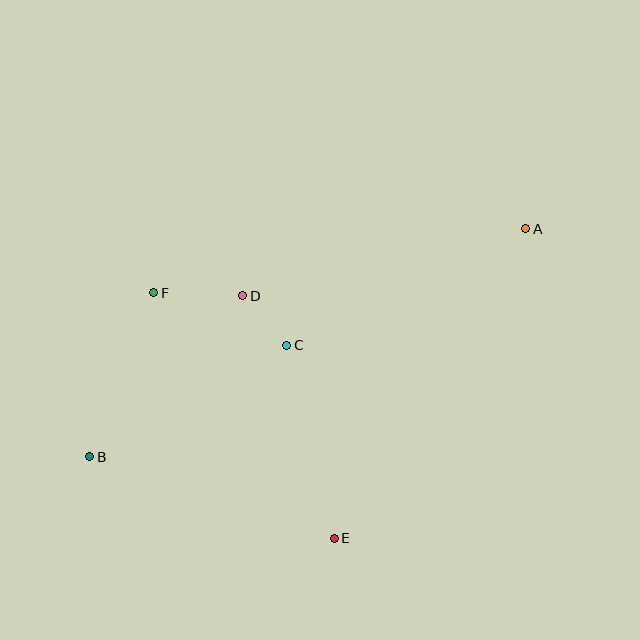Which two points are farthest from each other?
Points A and B are farthest from each other.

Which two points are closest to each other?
Points C and D are closest to each other.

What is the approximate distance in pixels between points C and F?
The distance between C and F is approximately 143 pixels.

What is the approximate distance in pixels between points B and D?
The distance between B and D is approximately 222 pixels.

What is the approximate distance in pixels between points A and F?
The distance between A and F is approximately 377 pixels.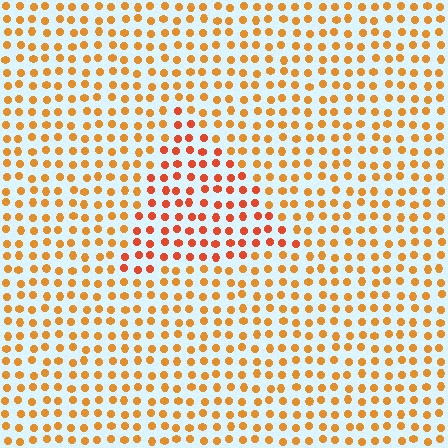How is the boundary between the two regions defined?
The boundary is defined purely by a slight shift in hue (about 24 degrees). Spacing, size, and orientation are identical on both sides.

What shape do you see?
I see a triangle.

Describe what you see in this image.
The image is filled with small orange elements in a uniform arrangement. A triangle-shaped region is visible where the elements are tinted to a slightly different hue, forming a subtle color boundary.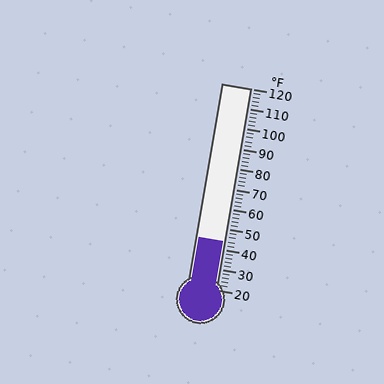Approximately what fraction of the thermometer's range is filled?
The thermometer is filled to approximately 25% of its range.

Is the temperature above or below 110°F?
The temperature is below 110°F.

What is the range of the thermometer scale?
The thermometer scale ranges from 20°F to 120°F.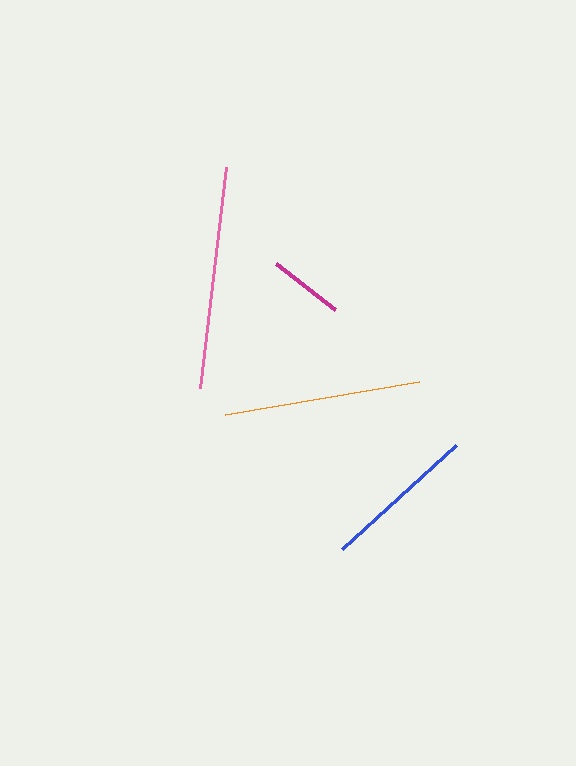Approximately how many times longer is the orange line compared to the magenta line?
The orange line is approximately 2.6 times the length of the magenta line.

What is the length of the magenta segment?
The magenta segment is approximately 75 pixels long.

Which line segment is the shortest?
The magenta line is the shortest at approximately 75 pixels.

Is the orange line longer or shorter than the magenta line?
The orange line is longer than the magenta line.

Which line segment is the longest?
The pink line is the longest at approximately 223 pixels.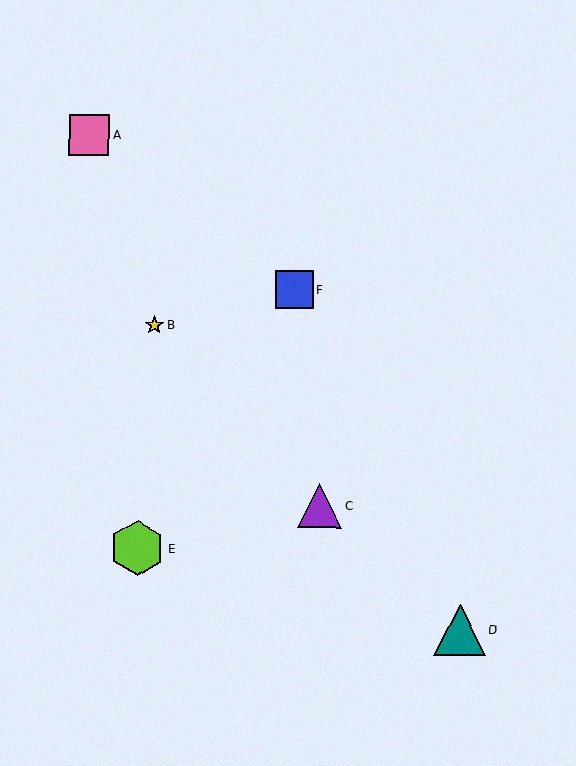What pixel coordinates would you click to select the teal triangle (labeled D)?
Click at (460, 630) to select the teal triangle D.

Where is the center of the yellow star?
The center of the yellow star is at (154, 325).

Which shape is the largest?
The lime hexagon (labeled E) is the largest.